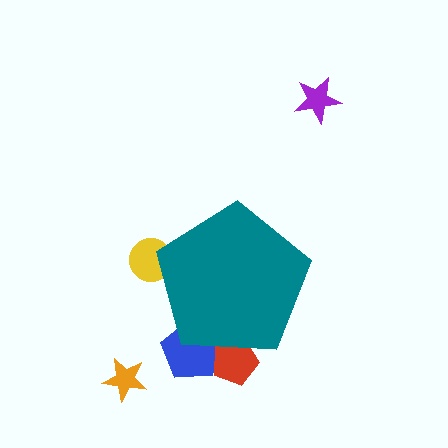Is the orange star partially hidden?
No, the orange star is fully visible.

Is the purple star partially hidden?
No, the purple star is fully visible.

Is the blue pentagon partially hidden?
Yes, the blue pentagon is partially hidden behind the teal pentagon.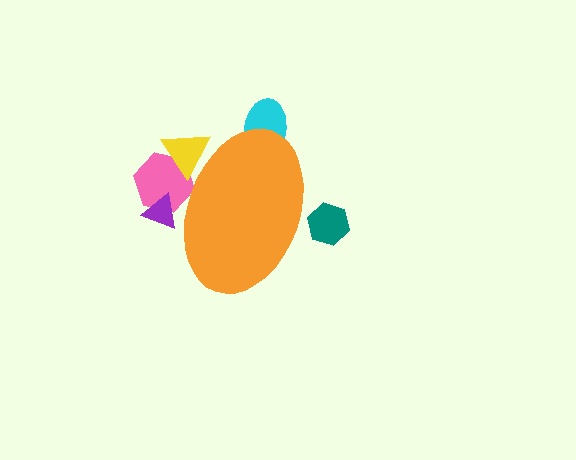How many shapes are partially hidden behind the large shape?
5 shapes are partially hidden.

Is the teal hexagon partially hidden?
Yes, the teal hexagon is partially hidden behind the orange ellipse.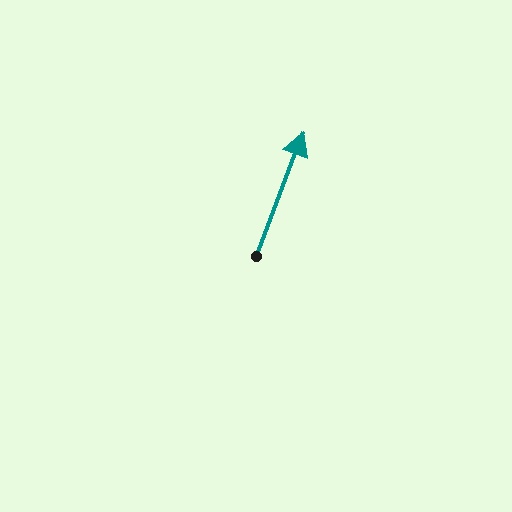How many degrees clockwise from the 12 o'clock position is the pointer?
Approximately 21 degrees.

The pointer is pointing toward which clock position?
Roughly 1 o'clock.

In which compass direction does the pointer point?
North.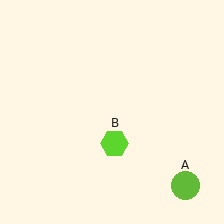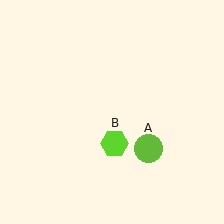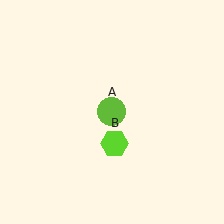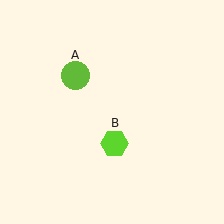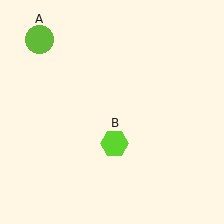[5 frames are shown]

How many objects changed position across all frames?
1 object changed position: lime circle (object A).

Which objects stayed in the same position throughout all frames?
Lime hexagon (object B) remained stationary.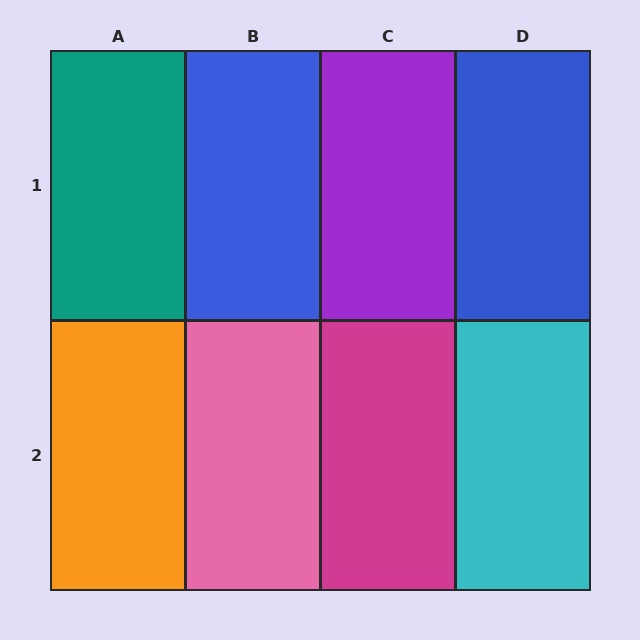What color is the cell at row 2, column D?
Cyan.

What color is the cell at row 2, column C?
Magenta.